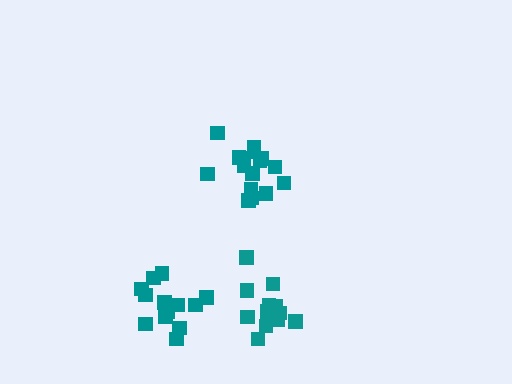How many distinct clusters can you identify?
There are 3 distinct clusters.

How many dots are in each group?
Group 1: 13 dots, Group 2: 14 dots, Group 3: 16 dots (43 total).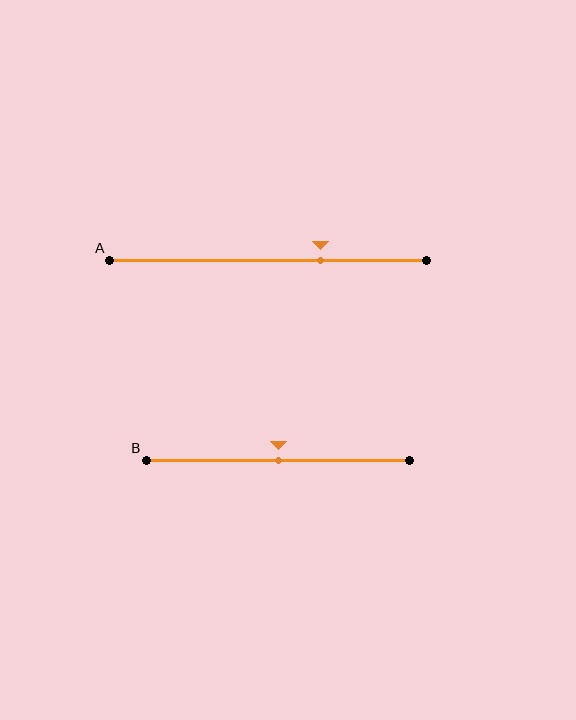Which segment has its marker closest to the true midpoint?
Segment B has its marker closest to the true midpoint.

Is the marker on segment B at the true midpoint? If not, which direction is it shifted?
Yes, the marker on segment B is at the true midpoint.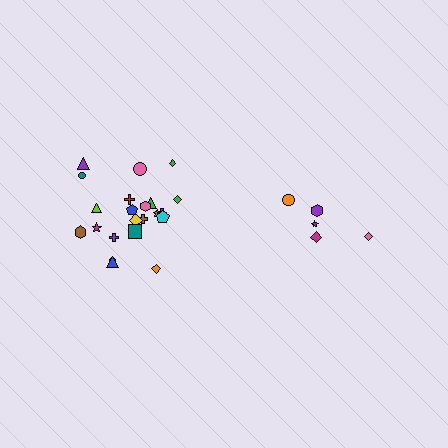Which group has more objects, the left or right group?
The left group.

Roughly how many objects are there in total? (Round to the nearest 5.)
Roughly 25 objects in total.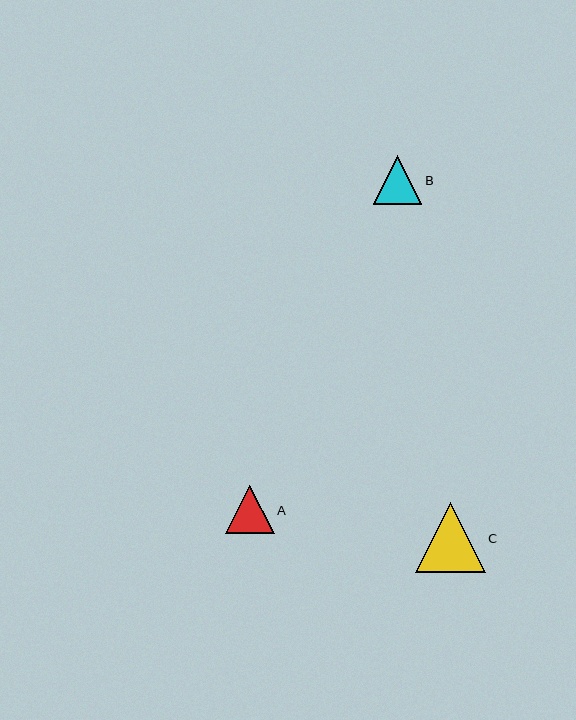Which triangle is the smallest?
Triangle B is the smallest with a size of approximately 48 pixels.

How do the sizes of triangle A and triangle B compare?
Triangle A and triangle B are approximately the same size.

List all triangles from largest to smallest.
From largest to smallest: C, A, B.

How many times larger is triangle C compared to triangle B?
Triangle C is approximately 1.4 times the size of triangle B.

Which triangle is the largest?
Triangle C is the largest with a size of approximately 69 pixels.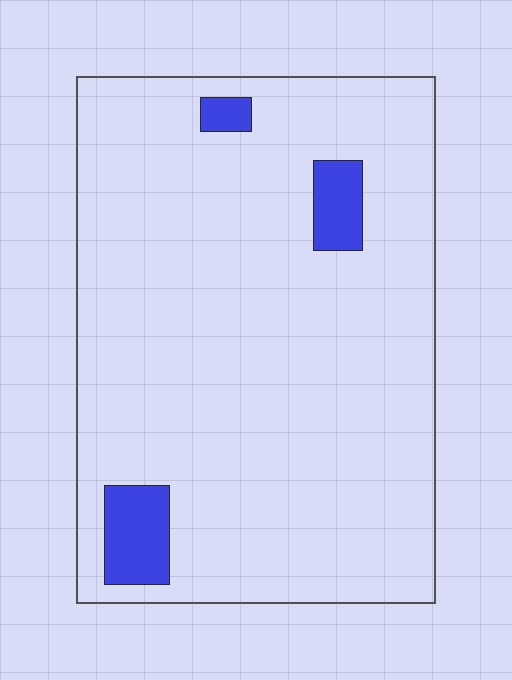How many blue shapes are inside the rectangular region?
3.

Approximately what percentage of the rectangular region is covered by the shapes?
Approximately 5%.